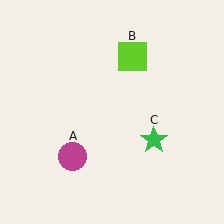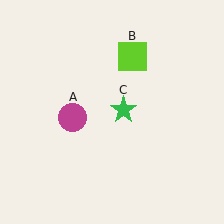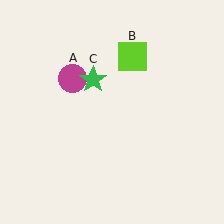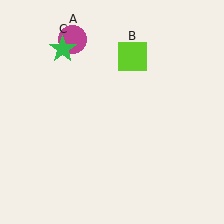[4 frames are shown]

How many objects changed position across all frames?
2 objects changed position: magenta circle (object A), green star (object C).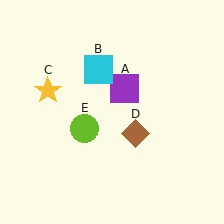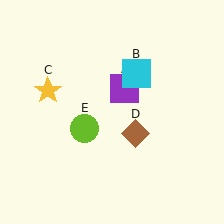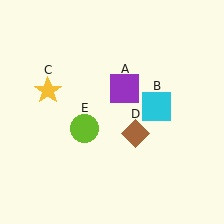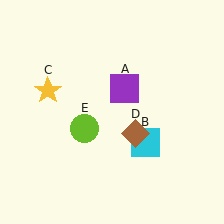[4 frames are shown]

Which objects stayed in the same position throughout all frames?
Purple square (object A) and yellow star (object C) and brown diamond (object D) and lime circle (object E) remained stationary.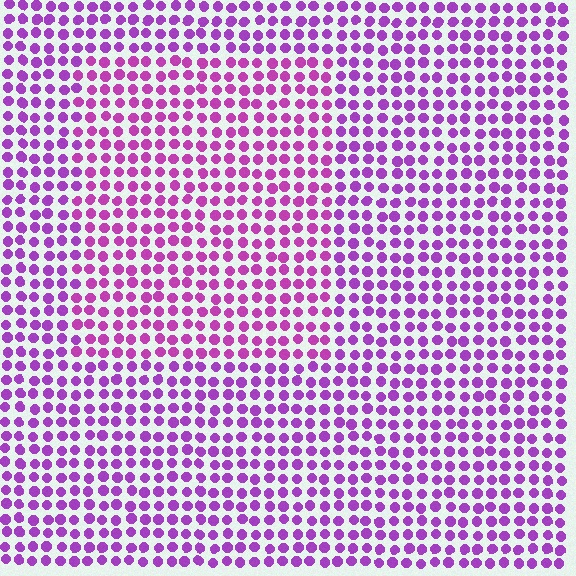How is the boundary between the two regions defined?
The boundary is defined purely by a slight shift in hue (about 20 degrees). Spacing, size, and orientation are identical on both sides.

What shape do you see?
I see a rectangle.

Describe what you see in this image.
The image is filled with small purple elements in a uniform arrangement. A rectangle-shaped region is visible where the elements are tinted to a slightly different hue, forming a subtle color boundary.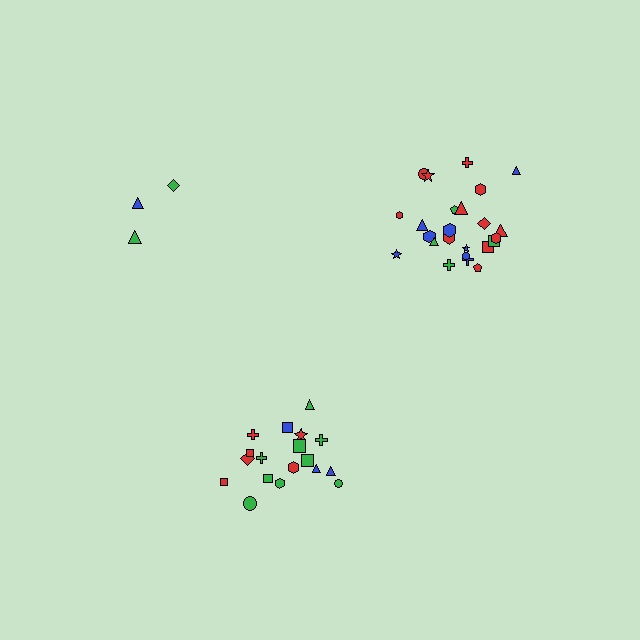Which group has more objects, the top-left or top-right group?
The top-right group.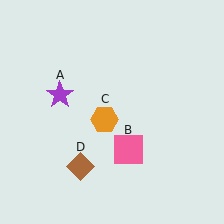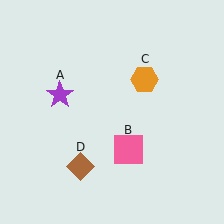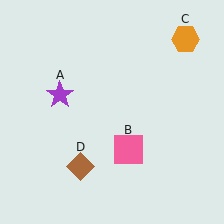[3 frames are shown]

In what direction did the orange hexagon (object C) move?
The orange hexagon (object C) moved up and to the right.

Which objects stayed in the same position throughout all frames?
Purple star (object A) and pink square (object B) and brown diamond (object D) remained stationary.